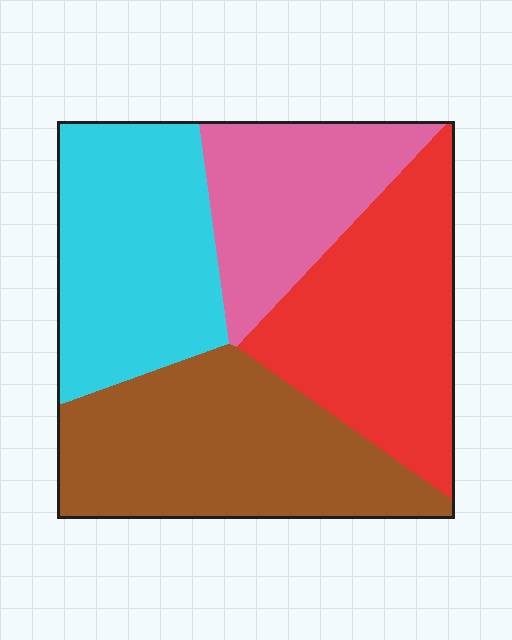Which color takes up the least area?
Pink, at roughly 20%.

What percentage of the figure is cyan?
Cyan takes up about one quarter (1/4) of the figure.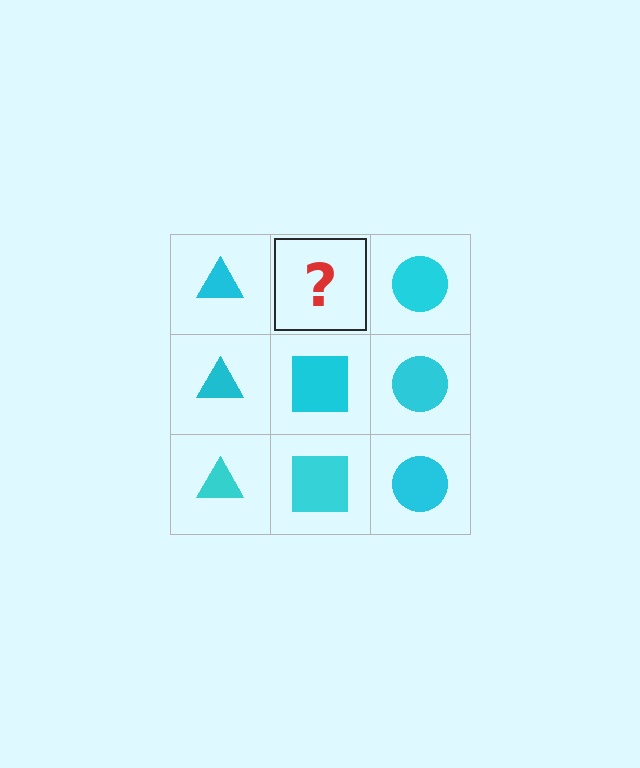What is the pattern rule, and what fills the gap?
The rule is that each column has a consistent shape. The gap should be filled with a cyan square.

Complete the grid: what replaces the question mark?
The question mark should be replaced with a cyan square.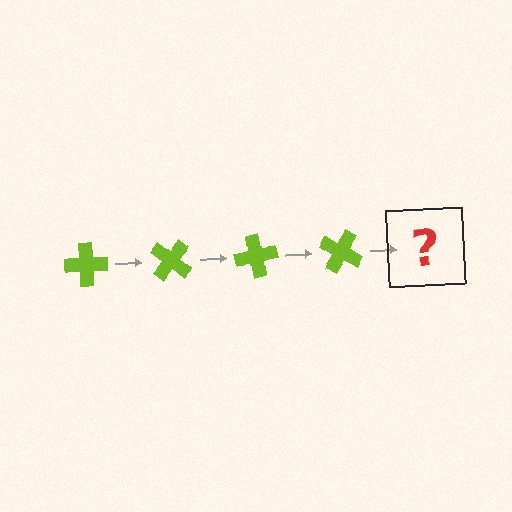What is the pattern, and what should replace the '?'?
The pattern is that the cross rotates 40 degrees each step. The '?' should be a lime cross rotated 160 degrees.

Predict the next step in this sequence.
The next step is a lime cross rotated 160 degrees.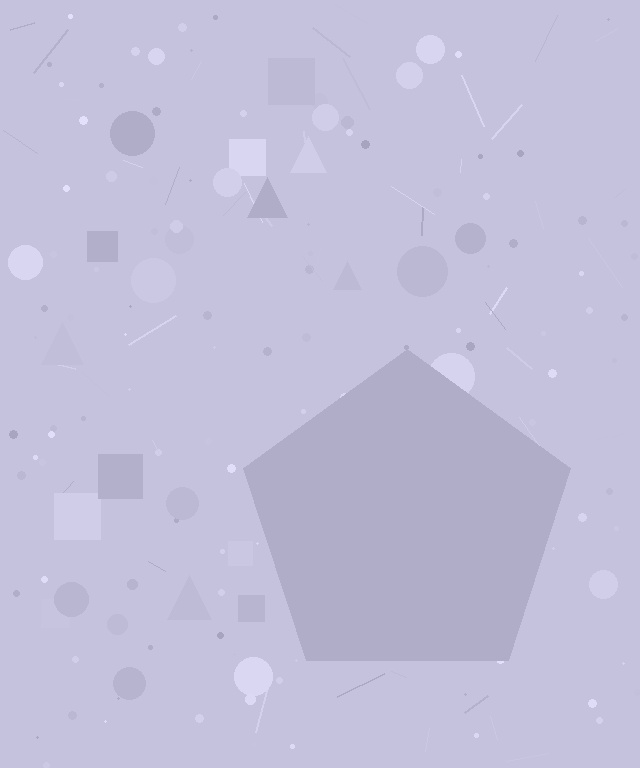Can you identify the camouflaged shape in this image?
The camouflaged shape is a pentagon.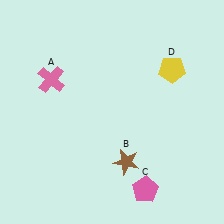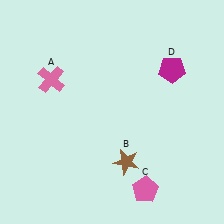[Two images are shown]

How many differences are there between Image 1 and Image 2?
There is 1 difference between the two images.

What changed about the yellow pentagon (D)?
In Image 1, D is yellow. In Image 2, it changed to magenta.